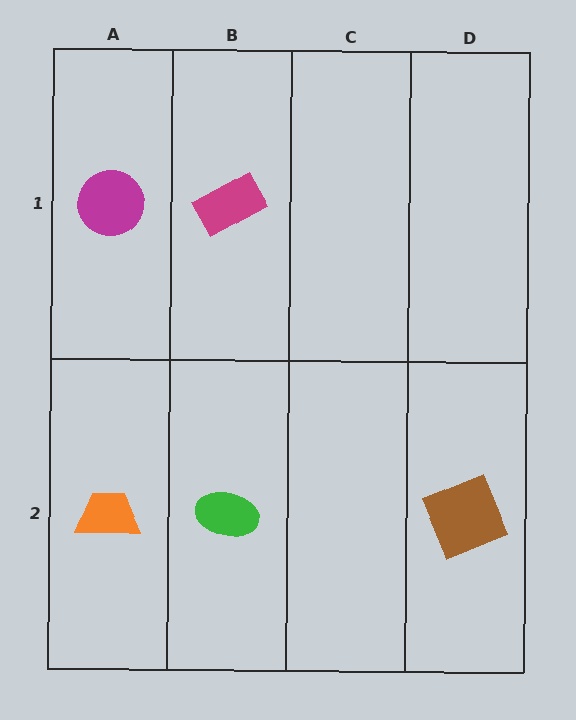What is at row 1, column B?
A magenta rectangle.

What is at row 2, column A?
An orange trapezoid.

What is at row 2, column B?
A green ellipse.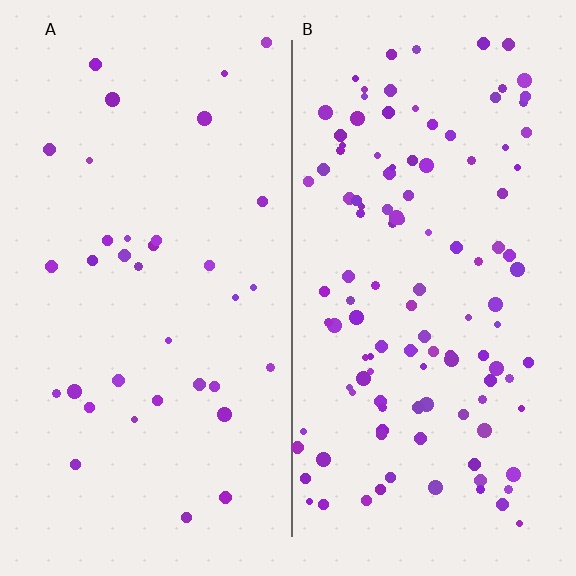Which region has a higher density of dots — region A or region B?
B (the right).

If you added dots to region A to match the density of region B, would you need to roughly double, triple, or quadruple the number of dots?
Approximately triple.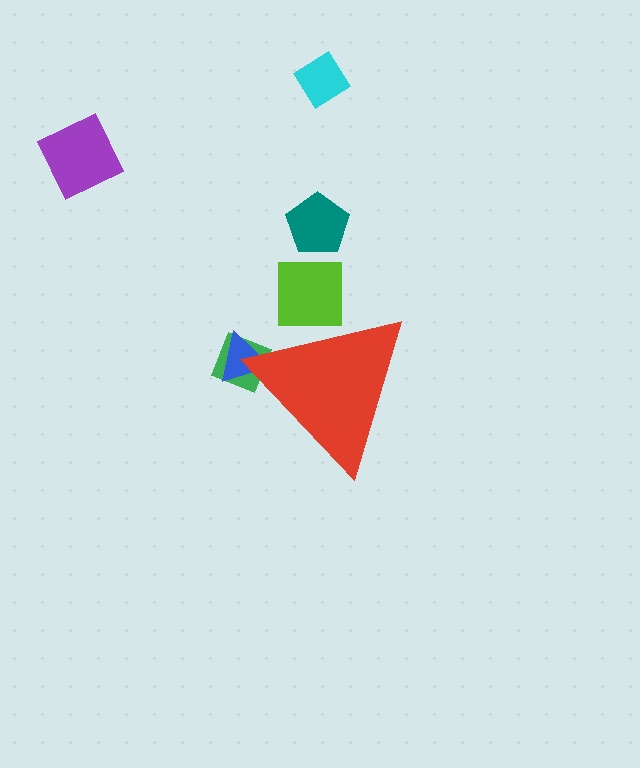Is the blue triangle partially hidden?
Yes, the blue triangle is partially hidden behind the red triangle.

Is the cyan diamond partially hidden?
No, the cyan diamond is fully visible.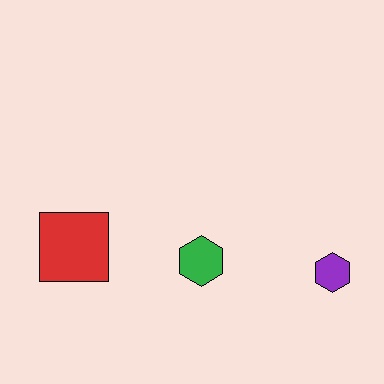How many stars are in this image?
There are no stars.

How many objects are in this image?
There are 3 objects.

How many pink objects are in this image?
There are no pink objects.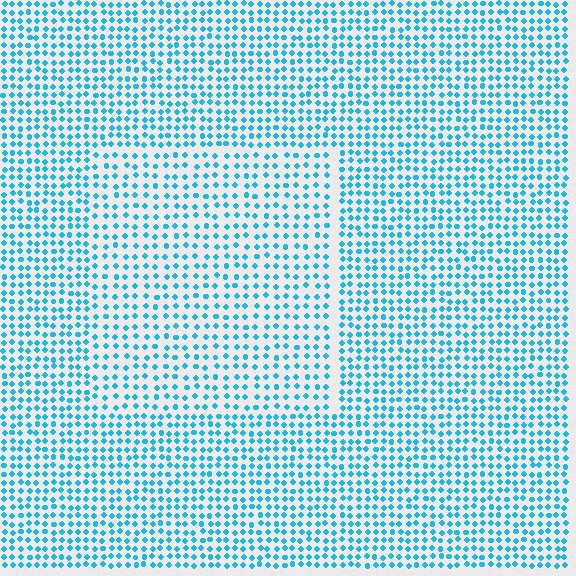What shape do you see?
I see a rectangle.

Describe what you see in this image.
The image contains small cyan elements arranged at two different densities. A rectangle-shaped region is visible where the elements are less densely packed than the surrounding area.